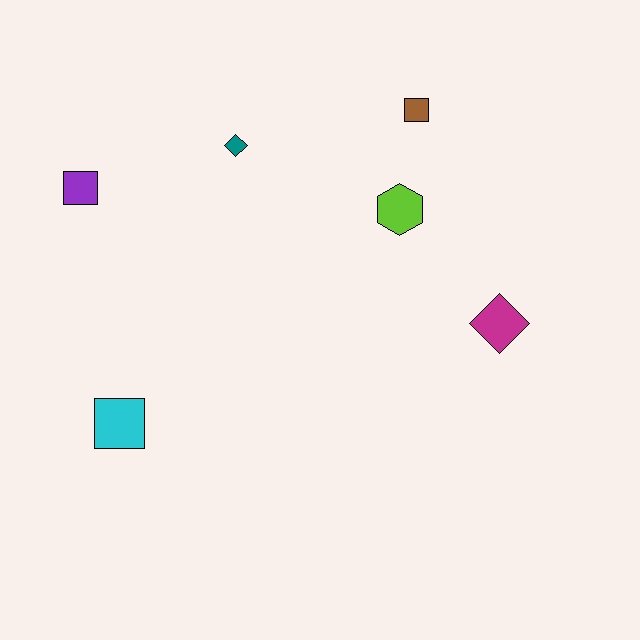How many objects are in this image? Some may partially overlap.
There are 6 objects.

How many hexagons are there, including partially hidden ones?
There is 1 hexagon.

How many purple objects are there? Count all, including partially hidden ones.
There is 1 purple object.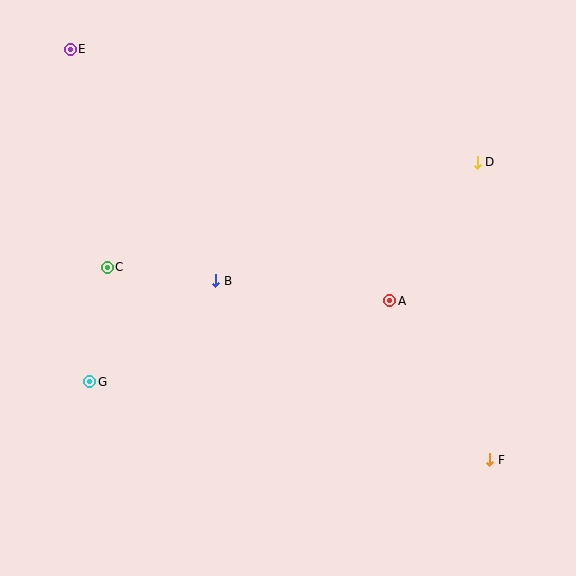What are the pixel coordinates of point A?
Point A is at (390, 301).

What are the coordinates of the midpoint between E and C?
The midpoint between E and C is at (89, 158).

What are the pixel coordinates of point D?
Point D is at (477, 162).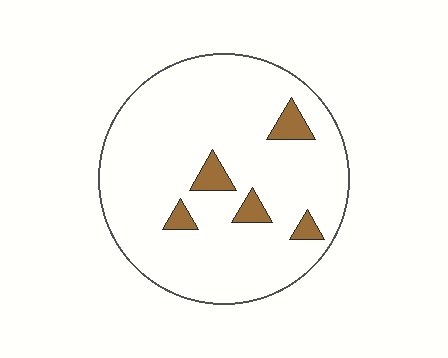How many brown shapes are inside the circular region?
5.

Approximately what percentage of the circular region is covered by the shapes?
Approximately 10%.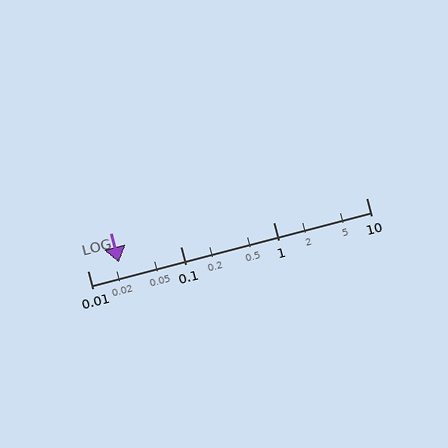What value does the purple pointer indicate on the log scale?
The pointer indicates approximately 0.022.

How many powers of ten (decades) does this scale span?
The scale spans 3 decades, from 0.01 to 10.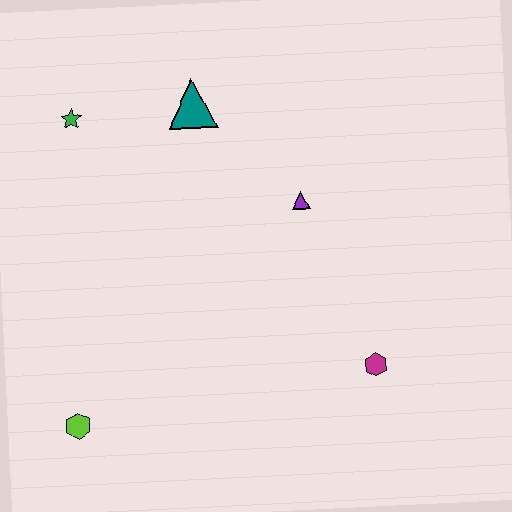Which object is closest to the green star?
The teal triangle is closest to the green star.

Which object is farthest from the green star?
The magenta hexagon is farthest from the green star.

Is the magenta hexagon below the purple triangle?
Yes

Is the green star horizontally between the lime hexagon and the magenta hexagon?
Yes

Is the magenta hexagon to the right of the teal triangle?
Yes